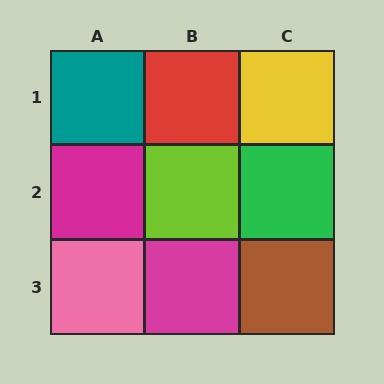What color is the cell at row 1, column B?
Red.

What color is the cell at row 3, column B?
Magenta.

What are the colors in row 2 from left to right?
Magenta, lime, green.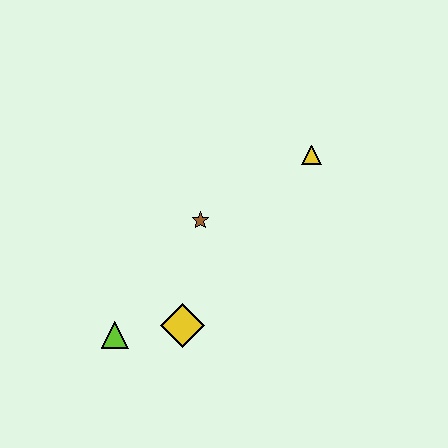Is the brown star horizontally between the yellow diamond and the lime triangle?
No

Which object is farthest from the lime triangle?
The yellow triangle is farthest from the lime triangle.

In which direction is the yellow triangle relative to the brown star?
The yellow triangle is to the right of the brown star.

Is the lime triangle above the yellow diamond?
No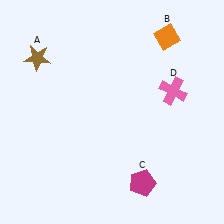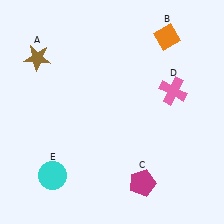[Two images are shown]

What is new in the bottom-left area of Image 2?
A cyan circle (E) was added in the bottom-left area of Image 2.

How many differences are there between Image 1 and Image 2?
There is 1 difference between the two images.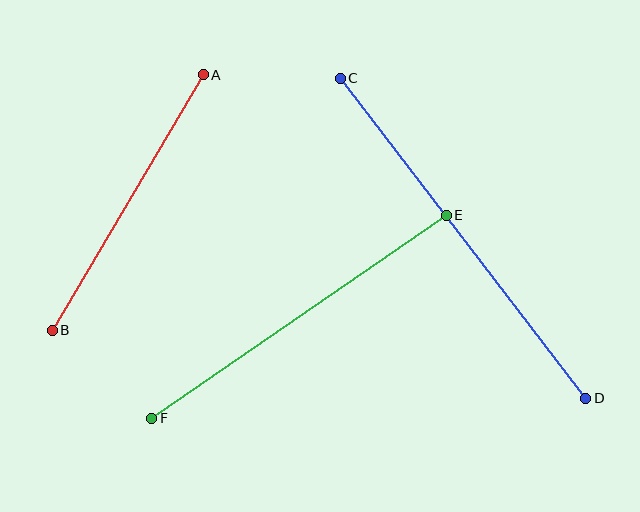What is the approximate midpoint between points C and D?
The midpoint is at approximately (463, 238) pixels.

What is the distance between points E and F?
The distance is approximately 358 pixels.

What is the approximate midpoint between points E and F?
The midpoint is at approximately (299, 317) pixels.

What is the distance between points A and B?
The distance is approximately 297 pixels.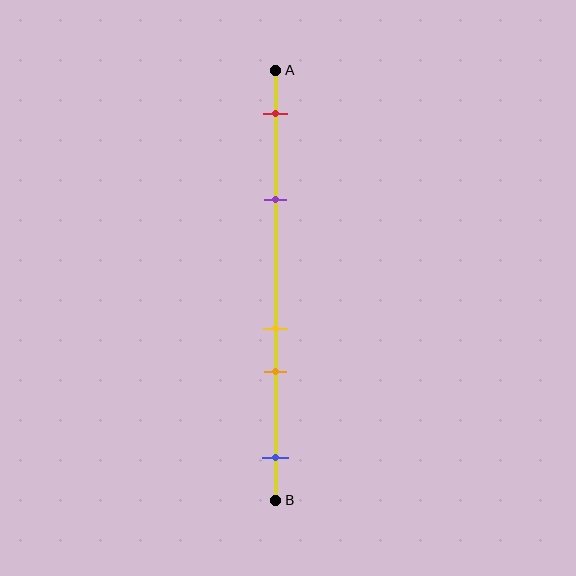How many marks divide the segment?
There are 5 marks dividing the segment.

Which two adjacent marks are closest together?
The yellow and orange marks are the closest adjacent pair.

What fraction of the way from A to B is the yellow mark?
The yellow mark is approximately 60% (0.6) of the way from A to B.